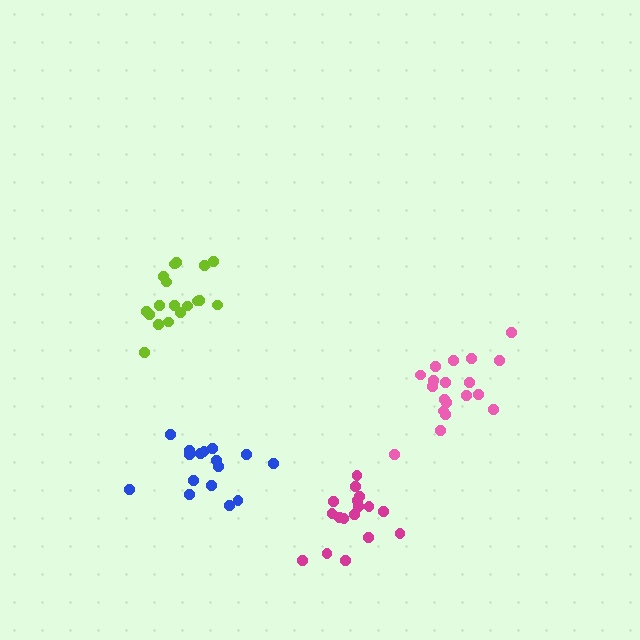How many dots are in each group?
Group 1: 18 dots, Group 2: 17 dots, Group 3: 16 dots, Group 4: 19 dots (70 total).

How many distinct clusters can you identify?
There are 4 distinct clusters.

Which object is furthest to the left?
The lime cluster is leftmost.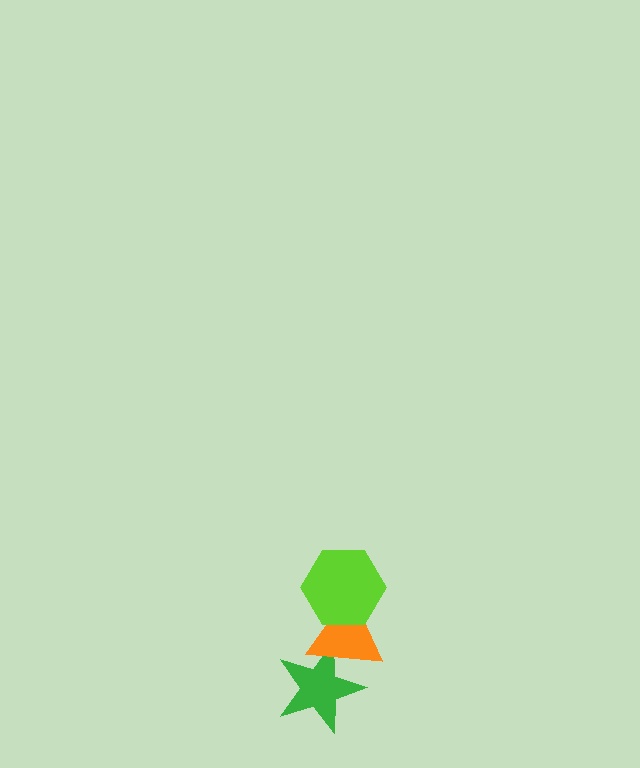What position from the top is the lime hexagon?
The lime hexagon is 1st from the top.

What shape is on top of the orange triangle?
The lime hexagon is on top of the orange triangle.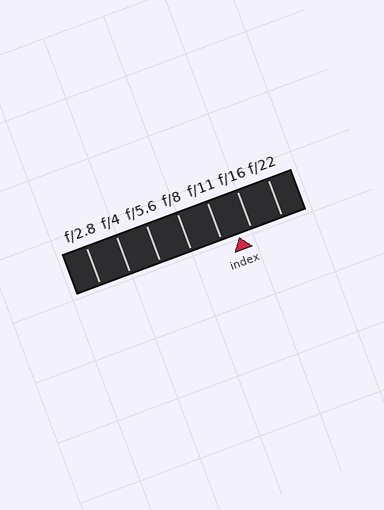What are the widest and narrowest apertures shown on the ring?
The widest aperture shown is f/2.8 and the narrowest is f/22.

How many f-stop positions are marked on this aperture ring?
There are 7 f-stop positions marked.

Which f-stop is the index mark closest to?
The index mark is closest to f/16.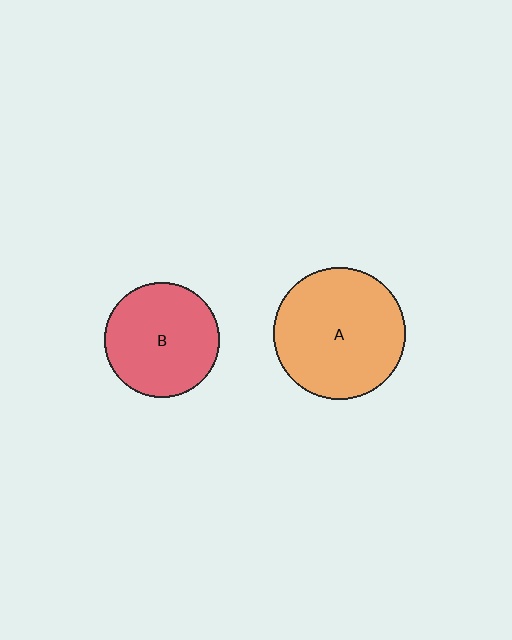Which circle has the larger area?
Circle A (orange).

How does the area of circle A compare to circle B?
Approximately 1.3 times.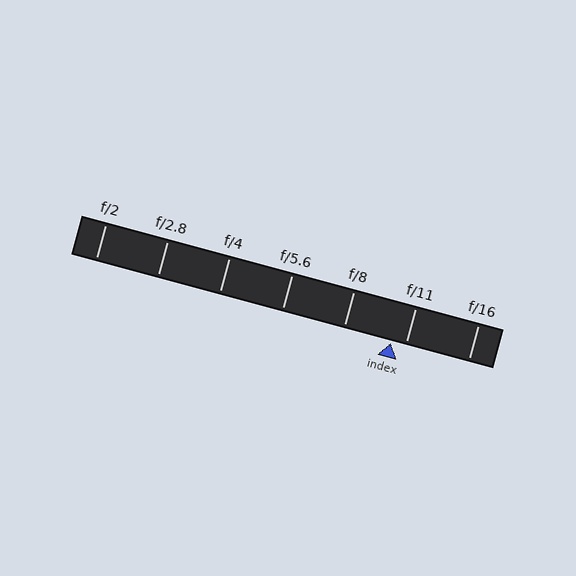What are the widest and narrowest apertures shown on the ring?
The widest aperture shown is f/2 and the narrowest is f/16.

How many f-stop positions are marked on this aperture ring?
There are 7 f-stop positions marked.